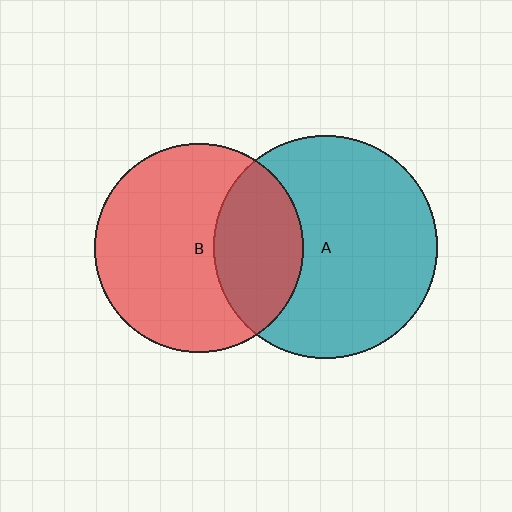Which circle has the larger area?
Circle A (teal).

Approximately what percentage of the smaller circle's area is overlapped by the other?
Approximately 30%.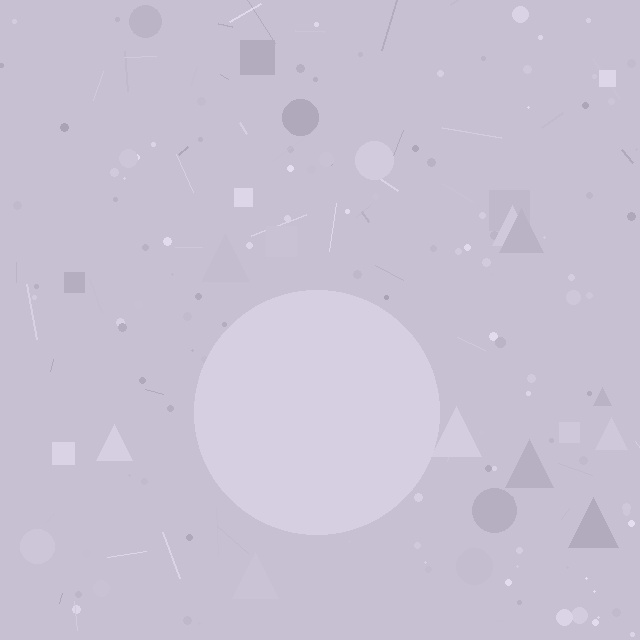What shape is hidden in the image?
A circle is hidden in the image.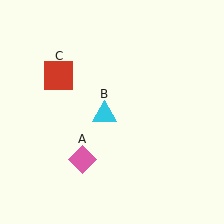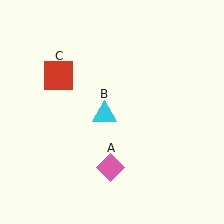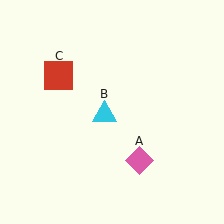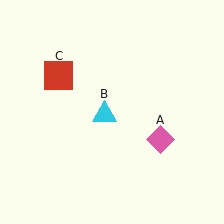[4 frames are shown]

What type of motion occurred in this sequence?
The pink diamond (object A) rotated counterclockwise around the center of the scene.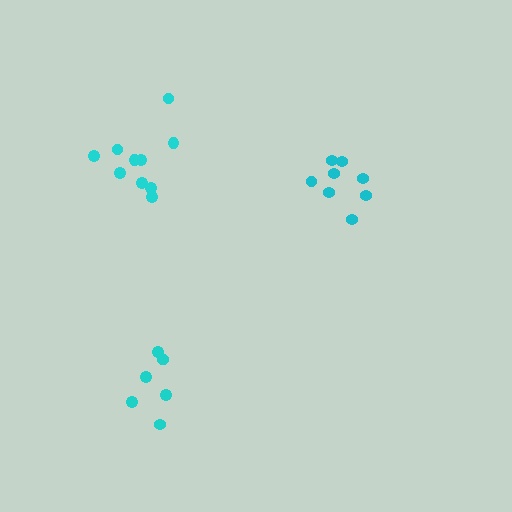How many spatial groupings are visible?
There are 3 spatial groupings.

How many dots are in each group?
Group 1: 8 dots, Group 2: 10 dots, Group 3: 7 dots (25 total).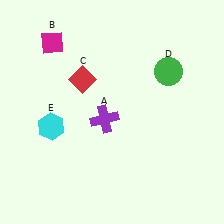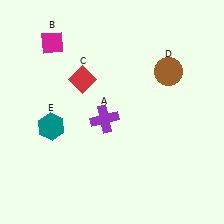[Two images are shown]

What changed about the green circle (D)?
In Image 1, D is green. In Image 2, it changed to brown.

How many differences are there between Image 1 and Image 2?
There are 2 differences between the two images.